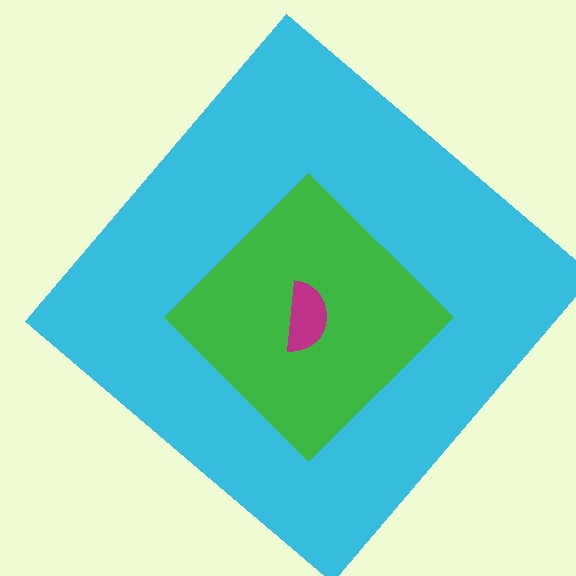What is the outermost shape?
The cyan diamond.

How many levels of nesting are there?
3.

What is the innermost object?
The magenta semicircle.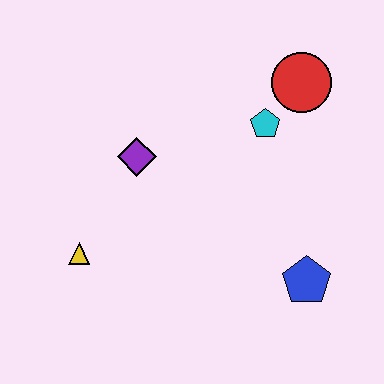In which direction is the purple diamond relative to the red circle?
The purple diamond is to the left of the red circle.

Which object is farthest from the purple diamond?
The blue pentagon is farthest from the purple diamond.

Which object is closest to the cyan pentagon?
The red circle is closest to the cyan pentagon.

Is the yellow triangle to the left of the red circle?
Yes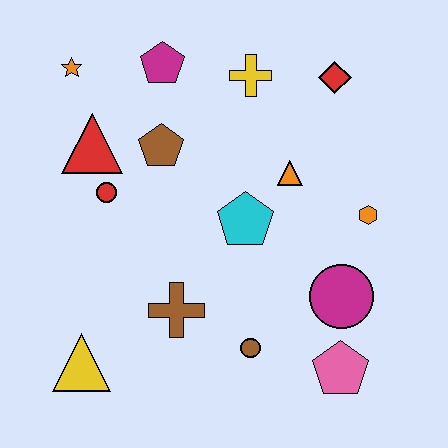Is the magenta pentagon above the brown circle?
Yes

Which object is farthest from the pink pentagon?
The orange star is farthest from the pink pentagon.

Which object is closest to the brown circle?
The brown cross is closest to the brown circle.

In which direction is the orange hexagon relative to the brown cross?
The orange hexagon is to the right of the brown cross.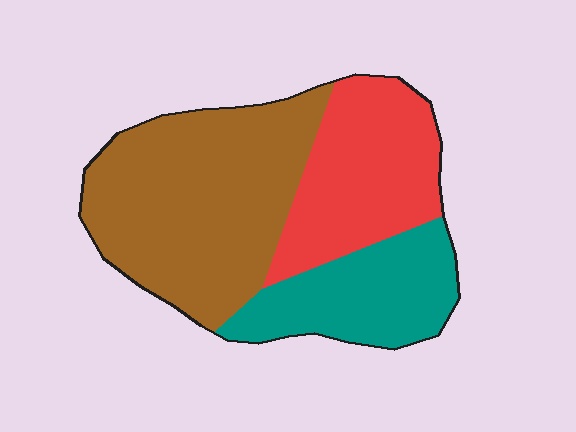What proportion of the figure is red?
Red covers about 30% of the figure.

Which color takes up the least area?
Teal, at roughly 25%.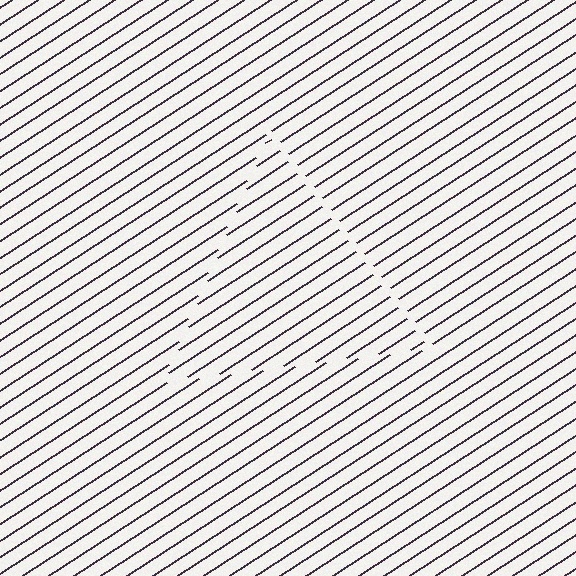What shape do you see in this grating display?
An illusory triangle. The interior of the shape contains the same grating, shifted by half a period — the contour is defined by the phase discontinuity where line-ends from the inner and outer gratings abut.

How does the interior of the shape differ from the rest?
The interior of the shape contains the same grating, shifted by half a period — the contour is defined by the phase discontinuity where line-ends from the inner and outer gratings abut.